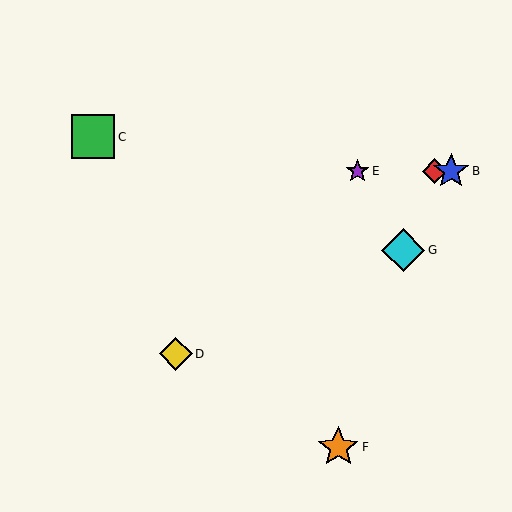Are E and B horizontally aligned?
Yes, both are at y≈171.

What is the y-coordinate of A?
Object A is at y≈171.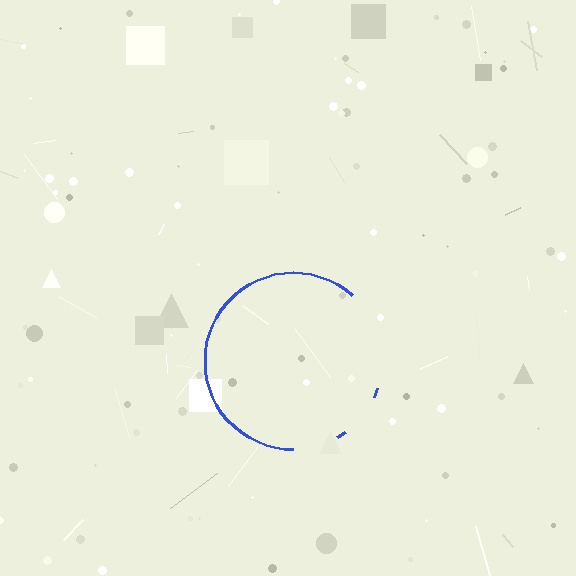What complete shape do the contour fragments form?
The contour fragments form a circle.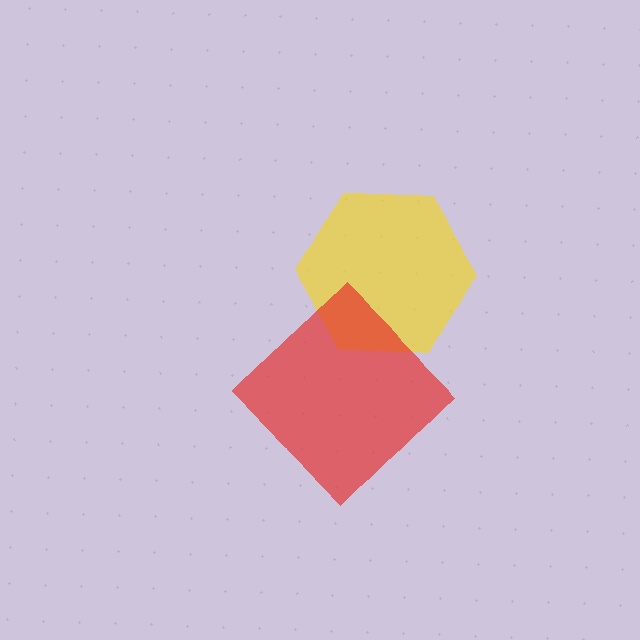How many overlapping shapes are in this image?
There are 2 overlapping shapes in the image.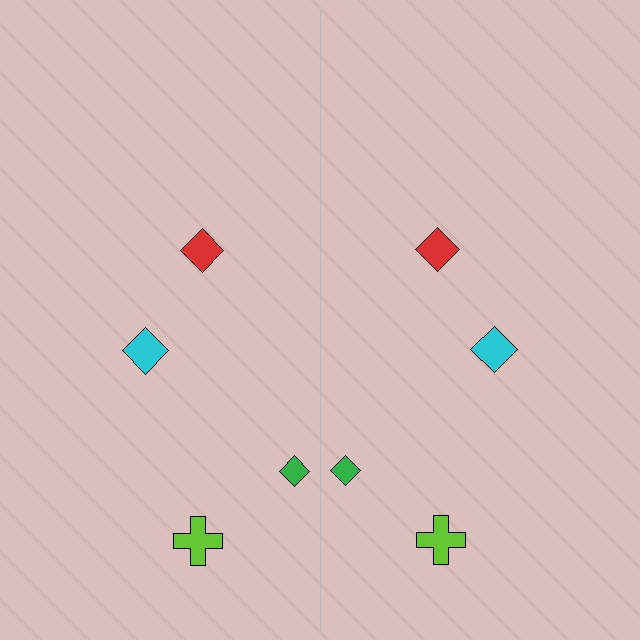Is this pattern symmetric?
Yes, this pattern has bilateral (reflection) symmetry.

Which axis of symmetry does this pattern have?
The pattern has a vertical axis of symmetry running through the center of the image.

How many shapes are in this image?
There are 8 shapes in this image.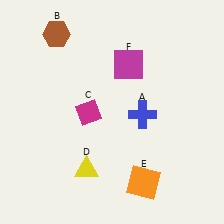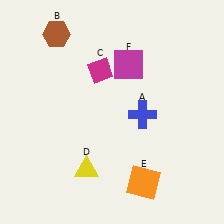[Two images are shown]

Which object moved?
The magenta diamond (C) moved up.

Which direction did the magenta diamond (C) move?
The magenta diamond (C) moved up.